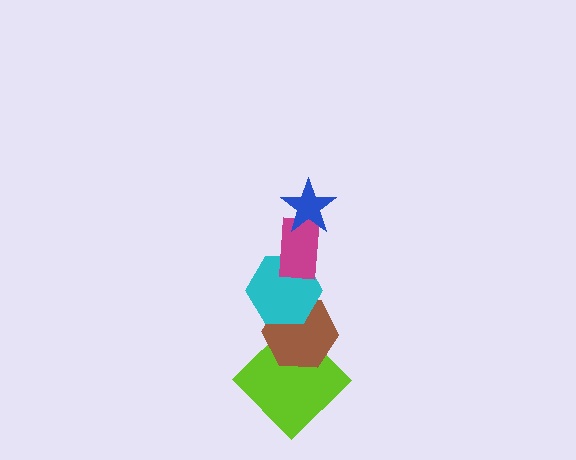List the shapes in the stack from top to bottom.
From top to bottom: the blue star, the magenta rectangle, the cyan hexagon, the brown hexagon, the lime diamond.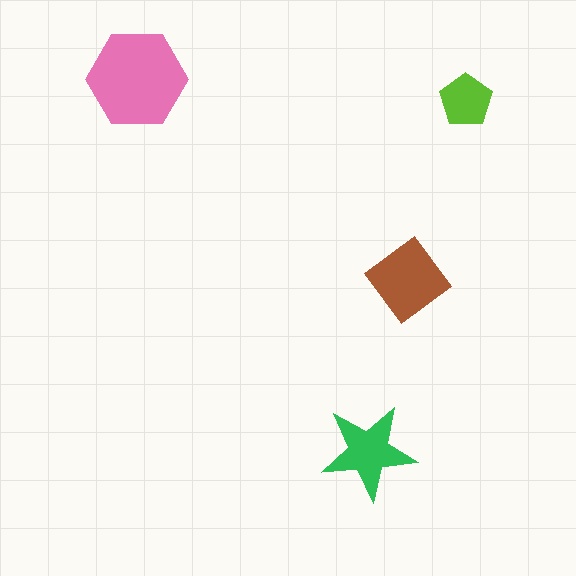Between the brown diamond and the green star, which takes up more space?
The brown diamond.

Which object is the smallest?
The lime pentagon.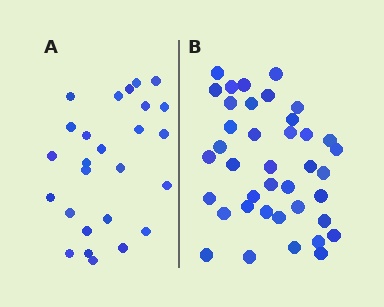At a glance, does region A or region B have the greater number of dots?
Region B (the right region) has more dots.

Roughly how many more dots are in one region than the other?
Region B has approximately 15 more dots than region A.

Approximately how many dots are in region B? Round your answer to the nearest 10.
About 40 dots. (The exact count is 39, which rounds to 40.)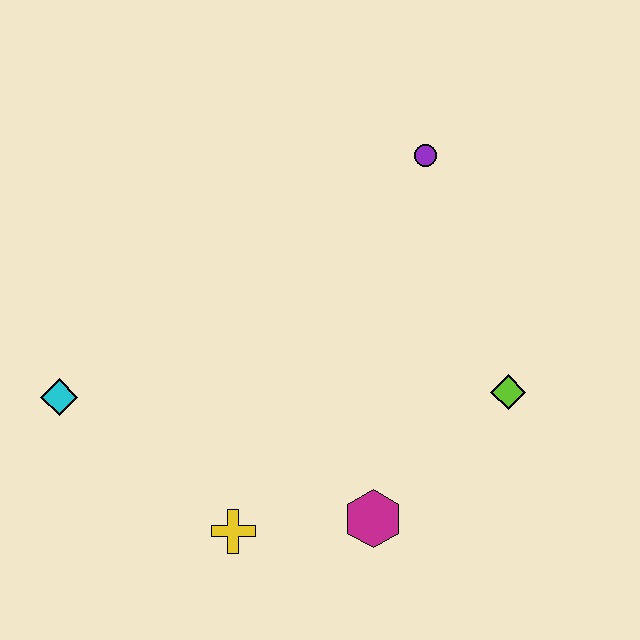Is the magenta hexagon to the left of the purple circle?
Yes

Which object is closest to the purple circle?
The lime diamond is closest to the purple circle.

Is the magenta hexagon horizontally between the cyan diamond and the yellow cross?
No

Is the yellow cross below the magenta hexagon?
Yes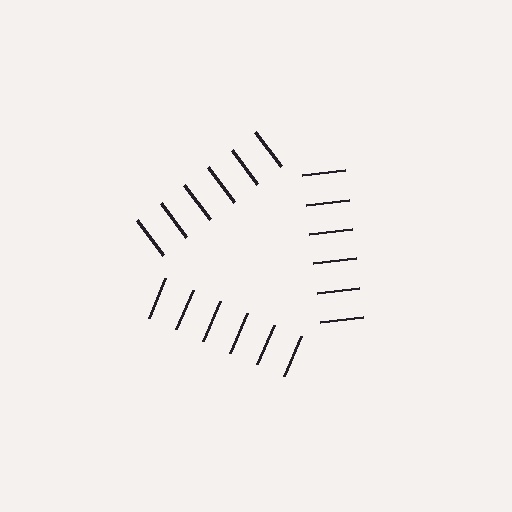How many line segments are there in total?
18 — 6 along each of the 3 edges.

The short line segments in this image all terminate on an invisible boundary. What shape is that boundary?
An illusory triangle — the line segments terminate on its edges but no continuous stroke is drawn.